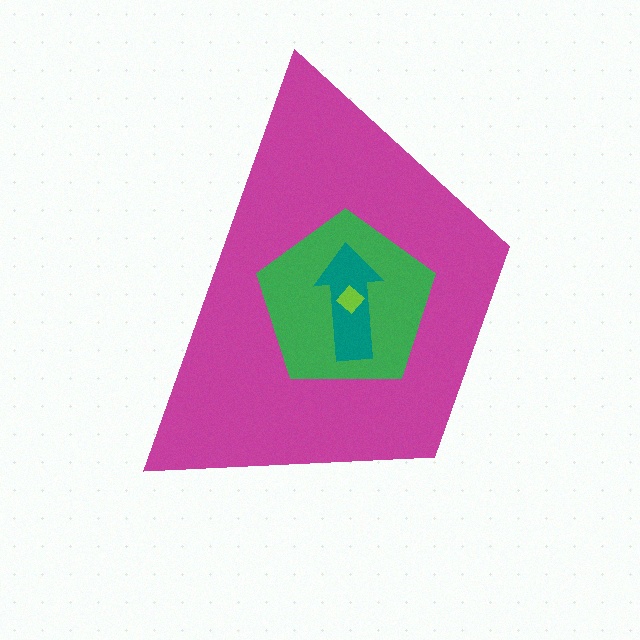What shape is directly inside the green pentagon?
The teal arrow.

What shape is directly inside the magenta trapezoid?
The green pentagon.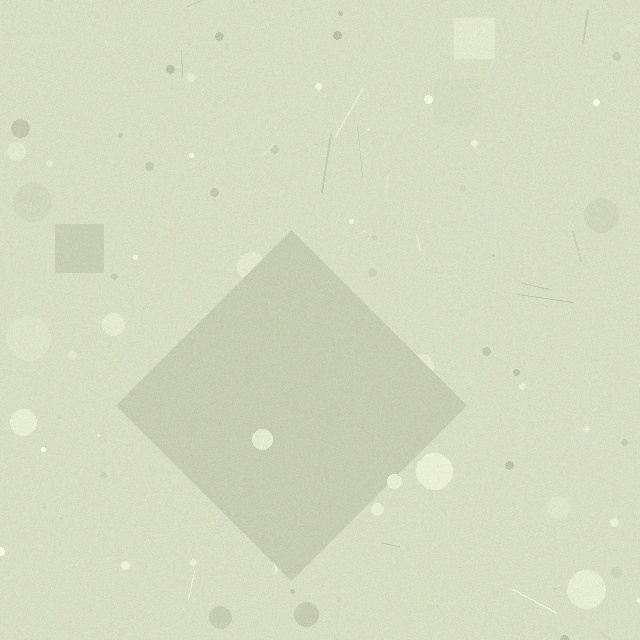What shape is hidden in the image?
A diamond is hidden in the image.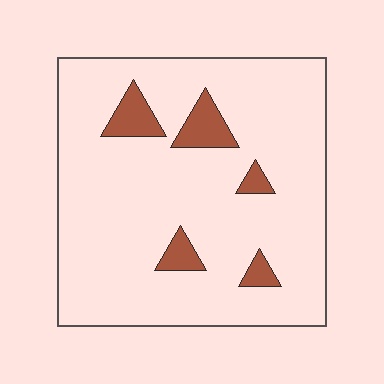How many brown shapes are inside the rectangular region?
5.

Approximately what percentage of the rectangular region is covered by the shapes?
Approximately 10%.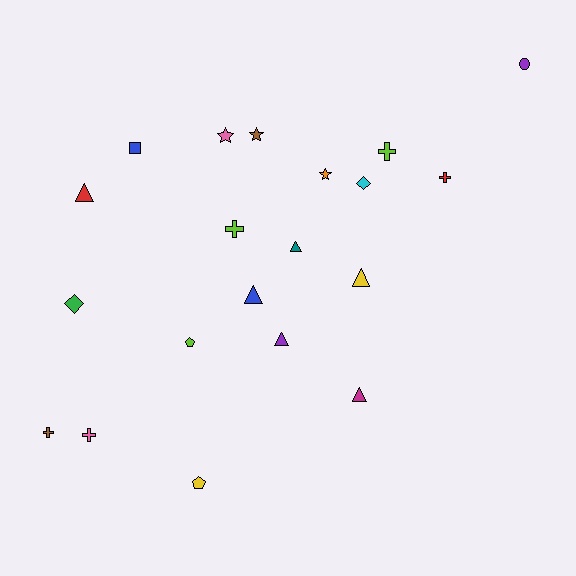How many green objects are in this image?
There is 1 green object.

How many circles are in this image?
There is 1 circle.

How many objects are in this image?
There are 20 objects.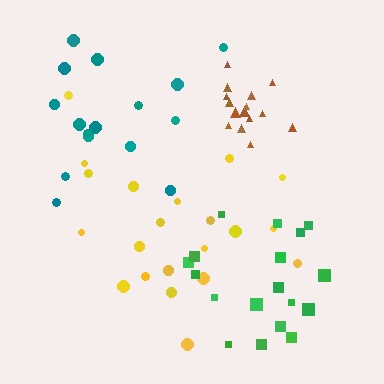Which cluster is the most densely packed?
Brown.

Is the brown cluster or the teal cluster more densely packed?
Brown.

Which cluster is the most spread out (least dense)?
Teal.